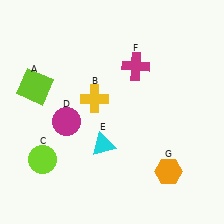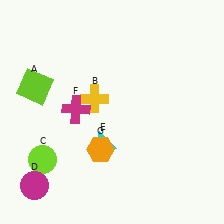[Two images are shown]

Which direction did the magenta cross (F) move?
The magenta cross (F) moved left.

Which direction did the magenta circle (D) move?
The magenta circle (D) moved down.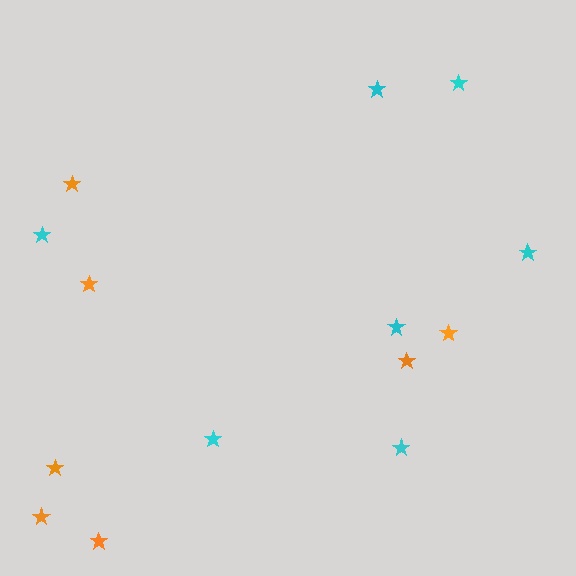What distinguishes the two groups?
There are 2 groups: one group of orange stars (7) and one group of cyan stars (7).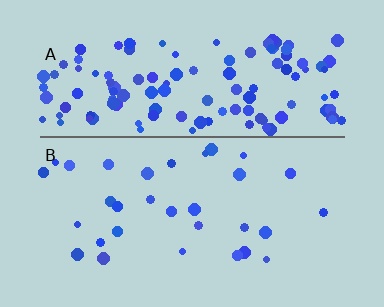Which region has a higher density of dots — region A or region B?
A (the top).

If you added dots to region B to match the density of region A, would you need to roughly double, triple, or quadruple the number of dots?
Approximately quadruple.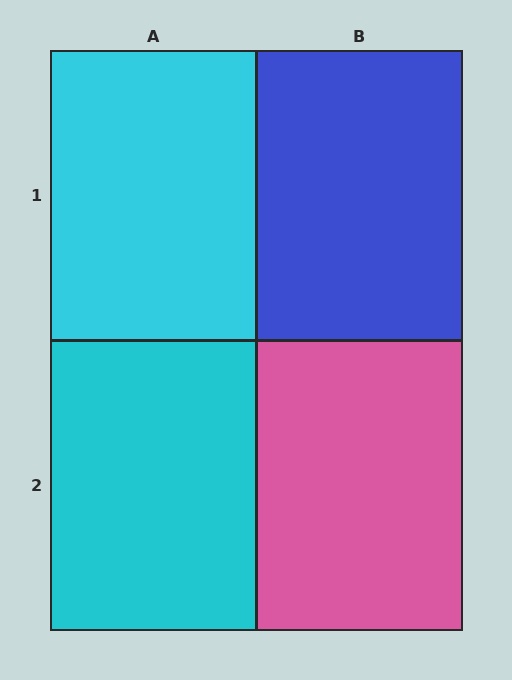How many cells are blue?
1 cell is blue.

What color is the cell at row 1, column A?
Cyan.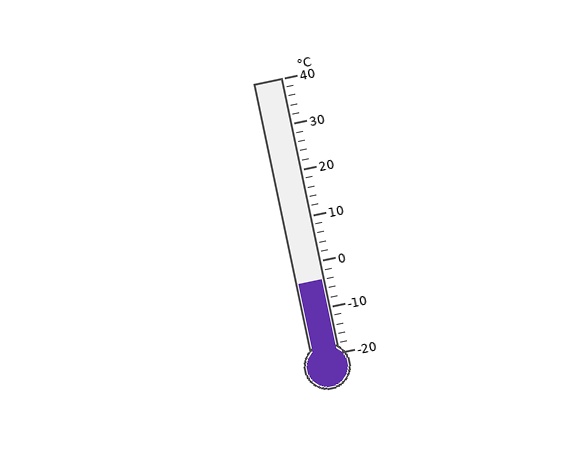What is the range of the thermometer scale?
The thermometer scale ranges from -20°C to 40°C.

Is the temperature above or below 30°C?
The temperature is below 30°C.